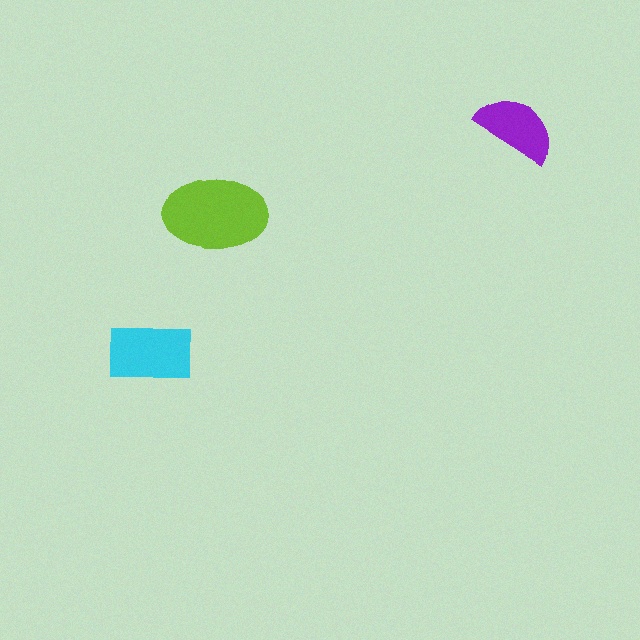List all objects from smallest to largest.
The purple semicircle, the cyan rectangle, the lime ellipse.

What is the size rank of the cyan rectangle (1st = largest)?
2nd.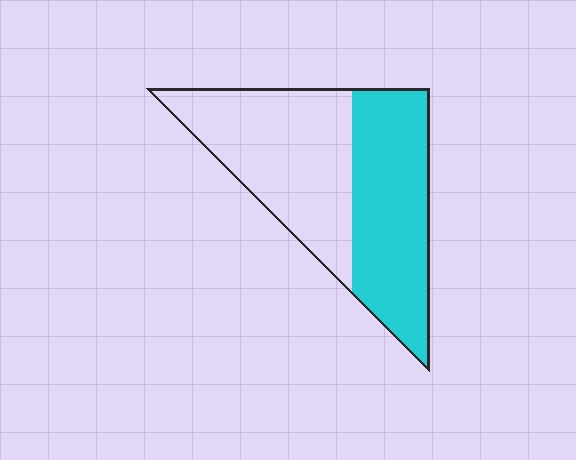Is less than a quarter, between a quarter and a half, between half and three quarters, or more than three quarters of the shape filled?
Between a quarter and a half.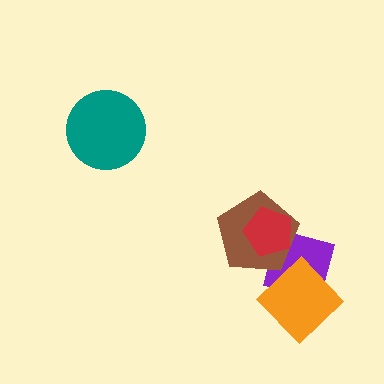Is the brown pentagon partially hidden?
Yes, it is partially covered by another shape.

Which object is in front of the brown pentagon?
The red pentagon is in front of the brown pentagon.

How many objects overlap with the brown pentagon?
2 objects overlap with the brown pentagon.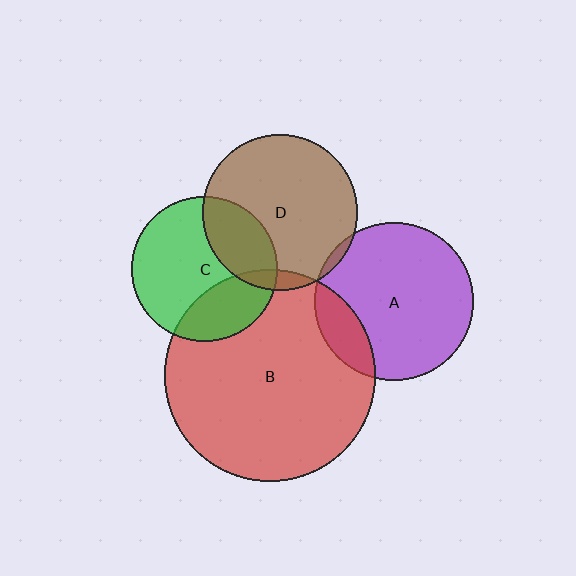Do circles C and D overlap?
Yes.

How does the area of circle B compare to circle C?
Approximately 2.1 times.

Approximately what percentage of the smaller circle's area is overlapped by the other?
Approximately 30%.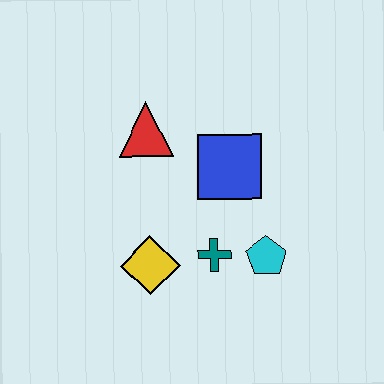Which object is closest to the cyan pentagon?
The teal cross is closest to the cyan pentagon.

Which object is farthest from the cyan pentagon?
The red triangle is farthest from the cyan pentagon.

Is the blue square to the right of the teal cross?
Yes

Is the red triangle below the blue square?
No